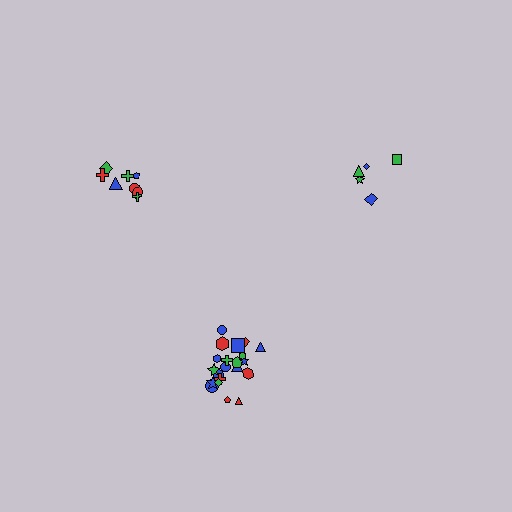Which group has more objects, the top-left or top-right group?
The top-left group.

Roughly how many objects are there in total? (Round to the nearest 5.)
Roughly 35 objects in total.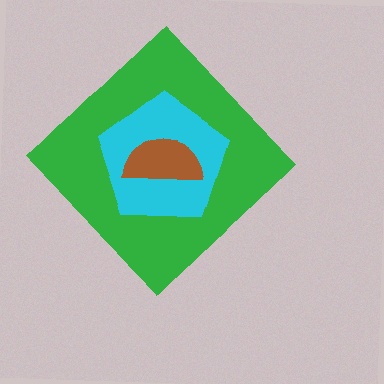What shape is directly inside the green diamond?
The cyan pentagon.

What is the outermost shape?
The green diamond.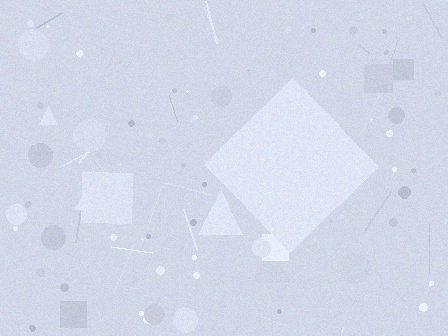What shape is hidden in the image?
A diamond is hidden in the image.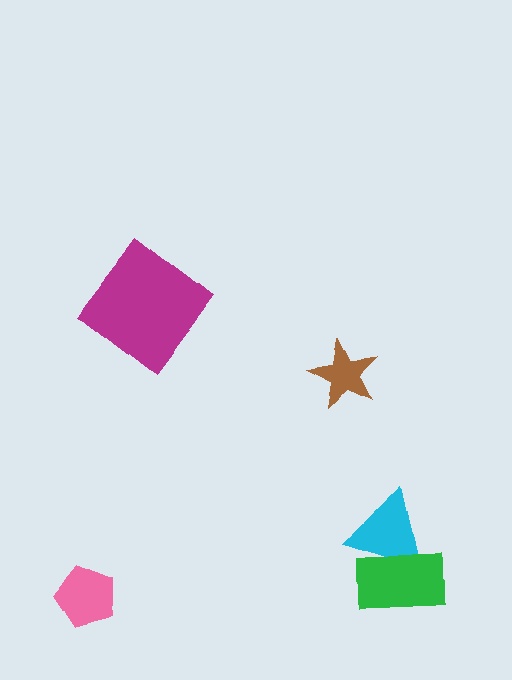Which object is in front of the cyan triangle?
The green rectangle is in front of the cyan triangle.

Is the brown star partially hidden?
No, no other shape covers it.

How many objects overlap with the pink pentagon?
0 objects overlap with the pink pentagon.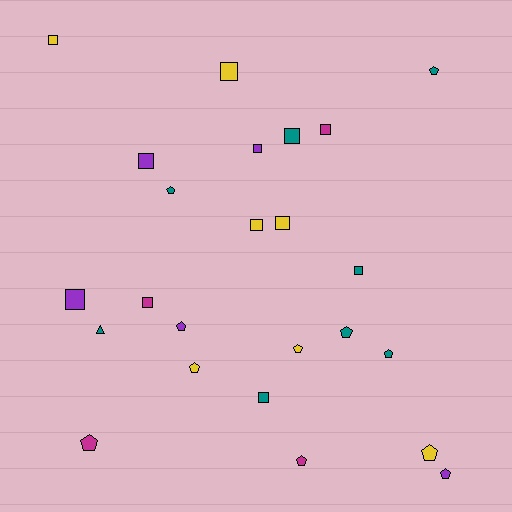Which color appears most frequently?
Teal, with 8 objects.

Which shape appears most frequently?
Square, with 12 objects.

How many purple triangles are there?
There are no purple triangles.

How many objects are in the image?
There are 24 objects.